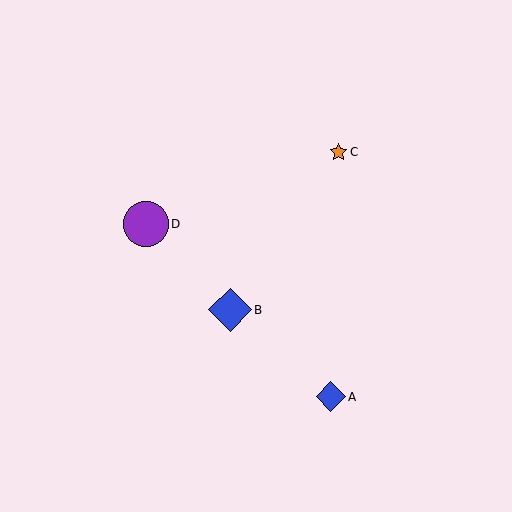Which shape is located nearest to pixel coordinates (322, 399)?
The blue diamond (labeled A) at (331, 397) is nearest to that location.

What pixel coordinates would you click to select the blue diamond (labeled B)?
Click at (230, 310) to select the blue diamond B.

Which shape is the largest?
The purple circle (labeled D) is the largest.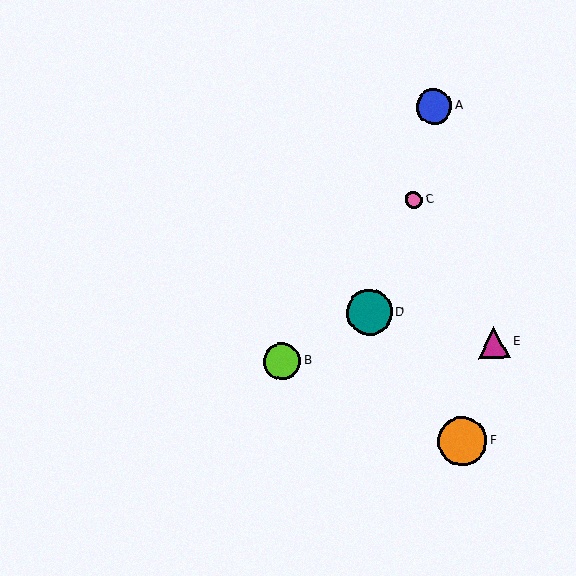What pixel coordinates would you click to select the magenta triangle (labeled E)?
Click at (494, 342) to select the magenta triangle E.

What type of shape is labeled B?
Shape B is a lime circle.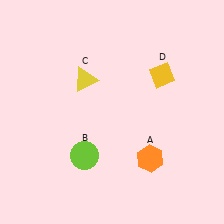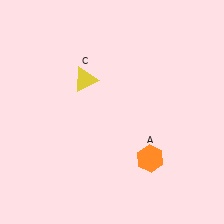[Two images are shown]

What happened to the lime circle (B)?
The lime circle (B) was removed in Image 2. It was in the bottom-left area of Image 1.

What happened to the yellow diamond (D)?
The yellow diamond (D) was removed in Image 2. It was in the top-right area of Image 1.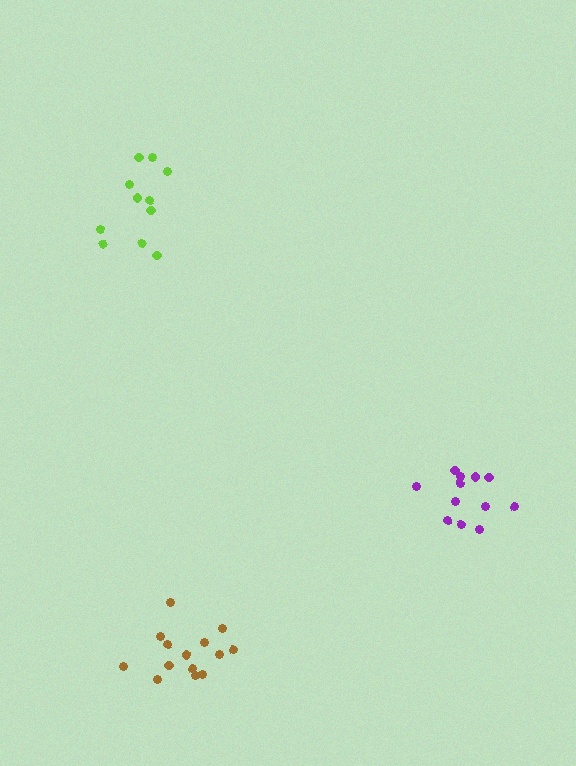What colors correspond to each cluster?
The clusters are colored: lime, brown, purple.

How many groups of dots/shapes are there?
There are 3 groups.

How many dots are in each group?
Group 1: 11 dots, Group 2: 14 dots, Group 3: 12 dots (37 total).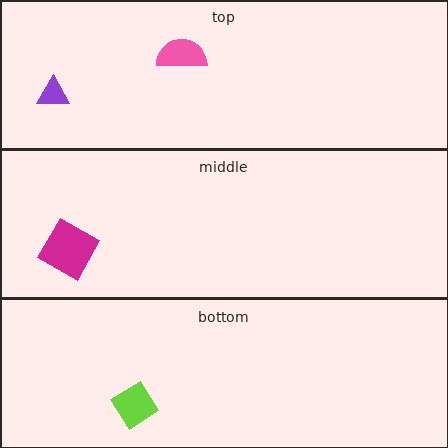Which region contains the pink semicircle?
The top region.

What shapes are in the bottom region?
The lime diamond.